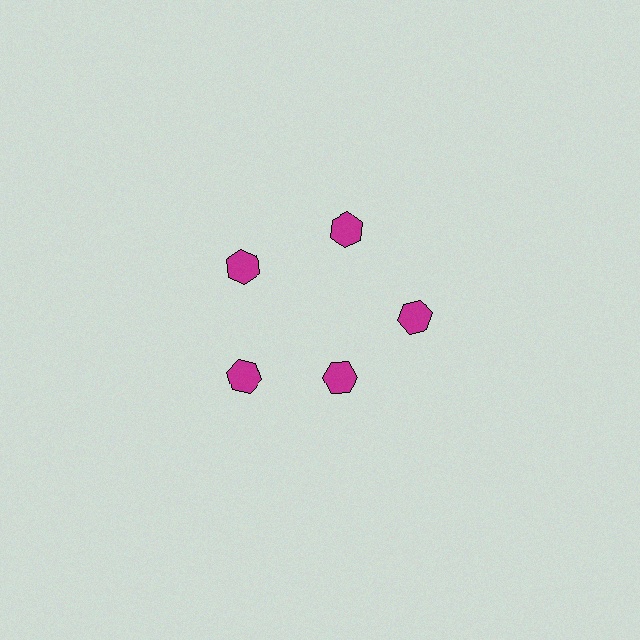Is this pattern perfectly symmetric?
No. The 5 magenta hexagons are arranged in a ring, but one element near the 5 o'clock position is pulled inward toward the center, breaking the 5-fold rotational symmetry.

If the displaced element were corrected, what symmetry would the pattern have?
It would have 5-fold rotational symmetry — the pattern would map onto itself every 72 degrees.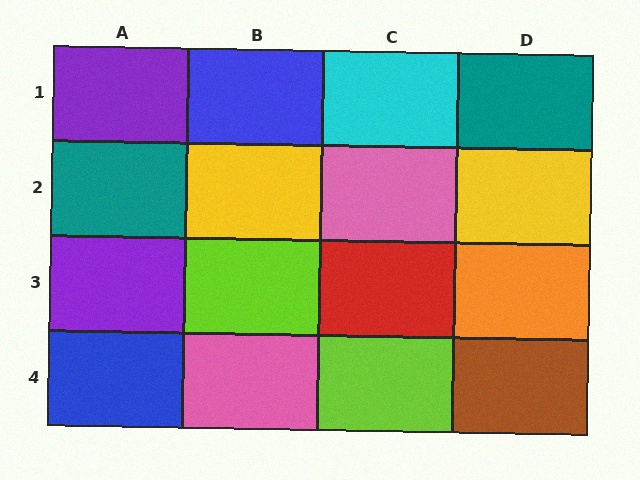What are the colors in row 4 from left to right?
Blue, pink, lime, brown.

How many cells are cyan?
1 cell is cyan.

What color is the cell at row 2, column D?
Yellow.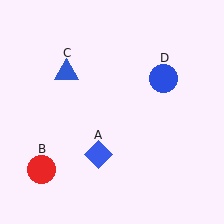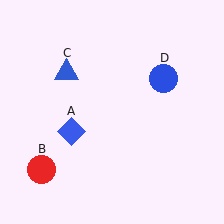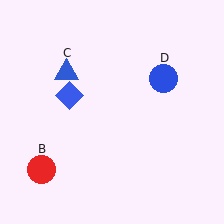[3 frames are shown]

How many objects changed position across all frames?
1 object changed position: blue diamond (object A).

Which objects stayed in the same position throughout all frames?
Red circle (object B) and blue triangle (object C) and blue circle (object D) remained stationary.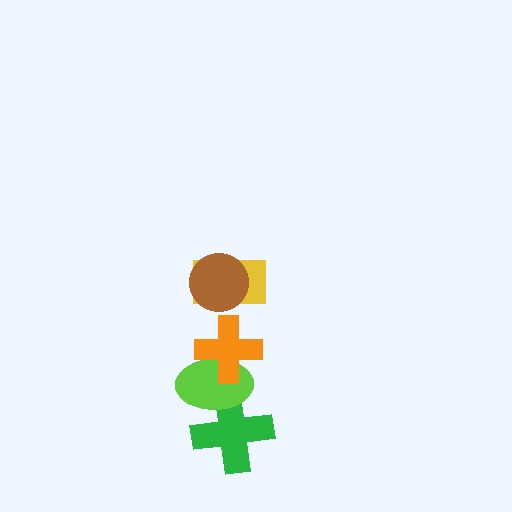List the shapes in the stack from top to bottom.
From top to bottom: the brown circle, the yellow rectangle, the orange cross, the lime ellipse, the green cross.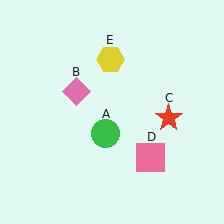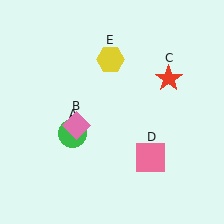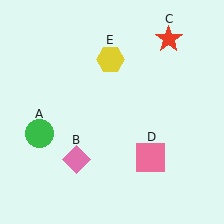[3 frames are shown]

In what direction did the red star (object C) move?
The red star (object C) moved up.